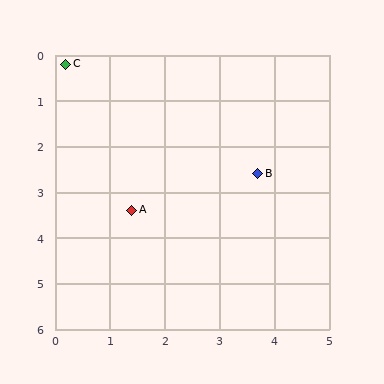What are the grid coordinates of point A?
Point A is at approximately (1.4, 3.4).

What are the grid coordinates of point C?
Point C is at approximately (0.2, 0.2).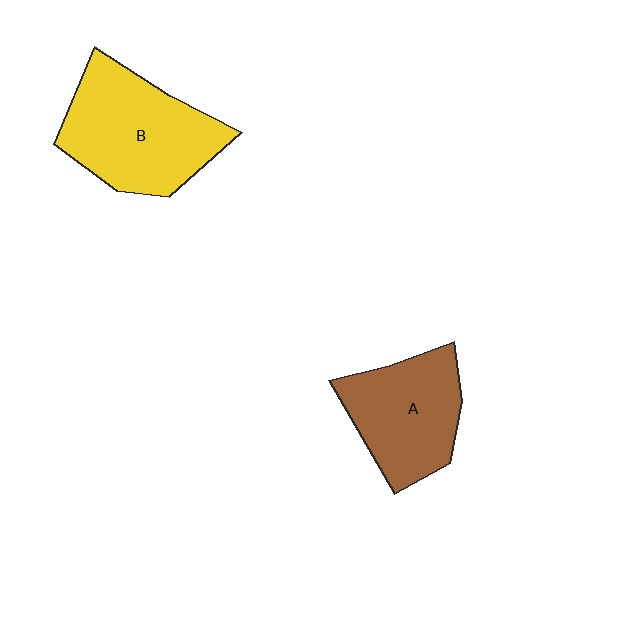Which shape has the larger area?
Shape B (yellow).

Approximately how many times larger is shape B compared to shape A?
Approximately 1.3 times.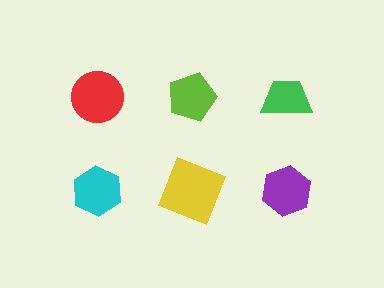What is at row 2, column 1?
A cyan hexagon.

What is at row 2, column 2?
A yellow square.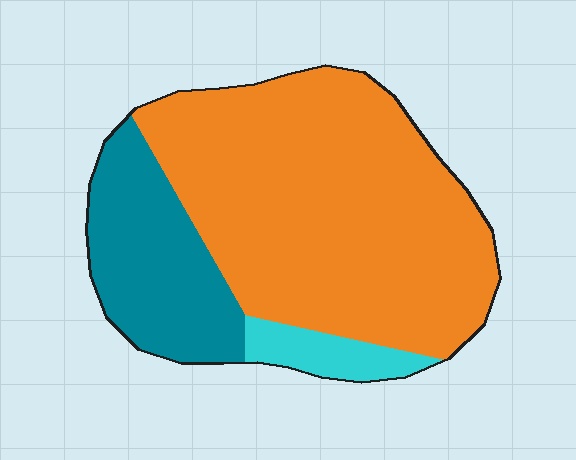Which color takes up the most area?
Orange, at roughly 70%.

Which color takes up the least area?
Cyan, at roughly 5%.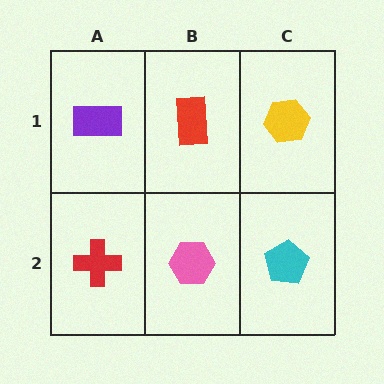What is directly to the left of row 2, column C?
A pink hexagon.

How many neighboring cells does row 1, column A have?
2.